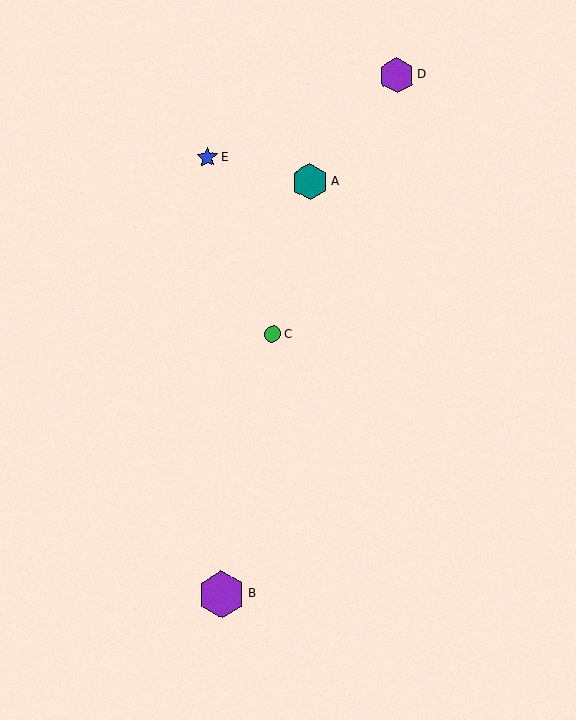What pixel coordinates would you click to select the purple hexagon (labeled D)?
Click at (397, 75) to select the purple hexagon D.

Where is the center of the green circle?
The center of the green circle is at (273, 334).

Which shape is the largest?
The purple hexagon (labeled B) is the largest.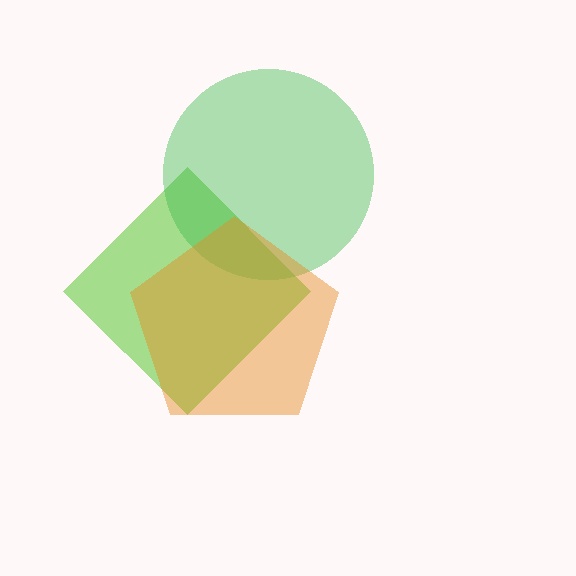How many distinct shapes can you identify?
There are 3 distinct shapes: a lime diamond, a green circle, an orange pentagon.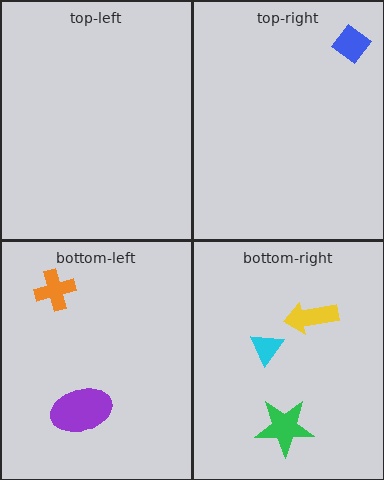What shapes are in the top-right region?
The blue diamond.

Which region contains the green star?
The bottom-right region.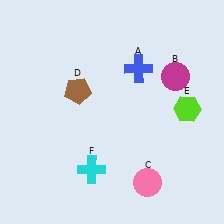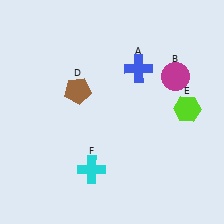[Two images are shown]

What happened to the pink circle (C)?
The pink circle (C) was removed in Image 2. It was in the bottom-right area of Image 1.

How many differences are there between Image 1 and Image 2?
There is 1 difference between the two images.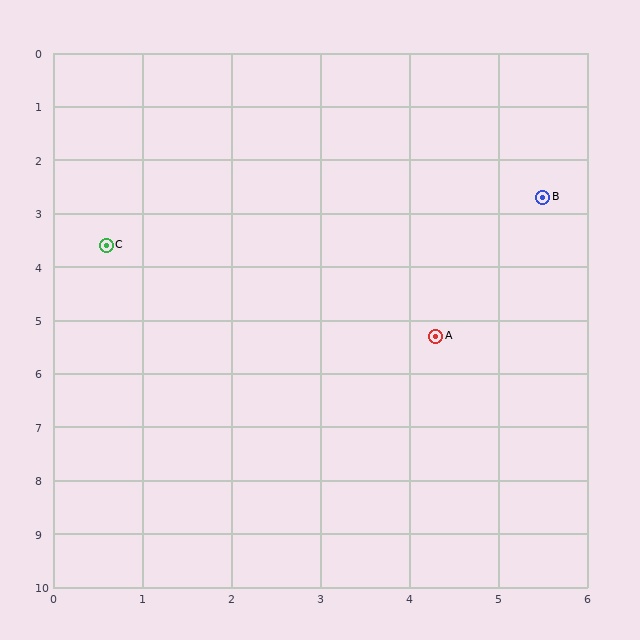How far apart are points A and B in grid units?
Points A and B are about 2.9 grid units apart.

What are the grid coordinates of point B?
Point B is at approximately (5.5, 2.7).